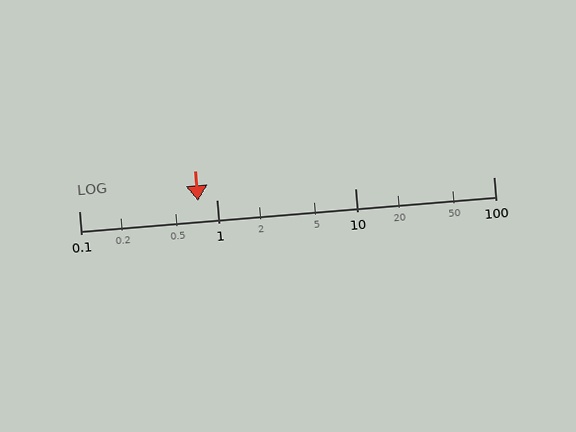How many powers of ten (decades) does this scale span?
The scale spans 3 decades, from 0.1 to 100.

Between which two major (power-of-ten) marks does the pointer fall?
The pointer is between 0.1 and 1.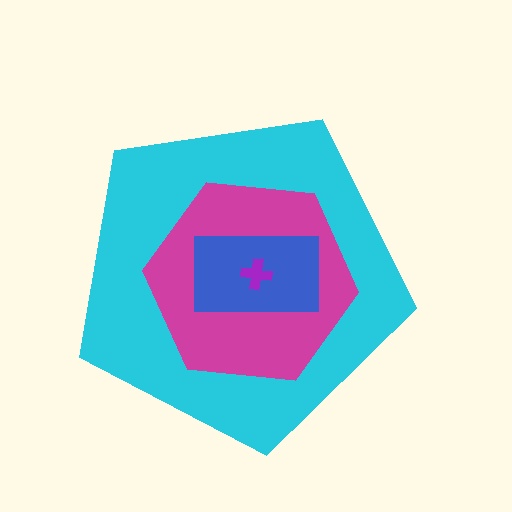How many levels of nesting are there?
4.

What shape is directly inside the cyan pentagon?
The magenta hexagon.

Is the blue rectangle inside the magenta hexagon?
Yes.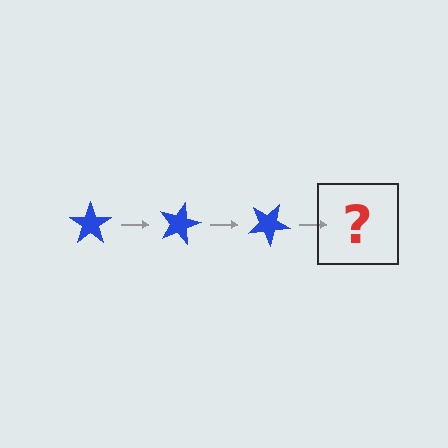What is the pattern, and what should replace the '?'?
The pattern is that the star rotates 15 degrees each step. The '?' should be a blue star rotated 45 degrees.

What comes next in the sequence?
The next element should be a blue star rotated 45 degrees.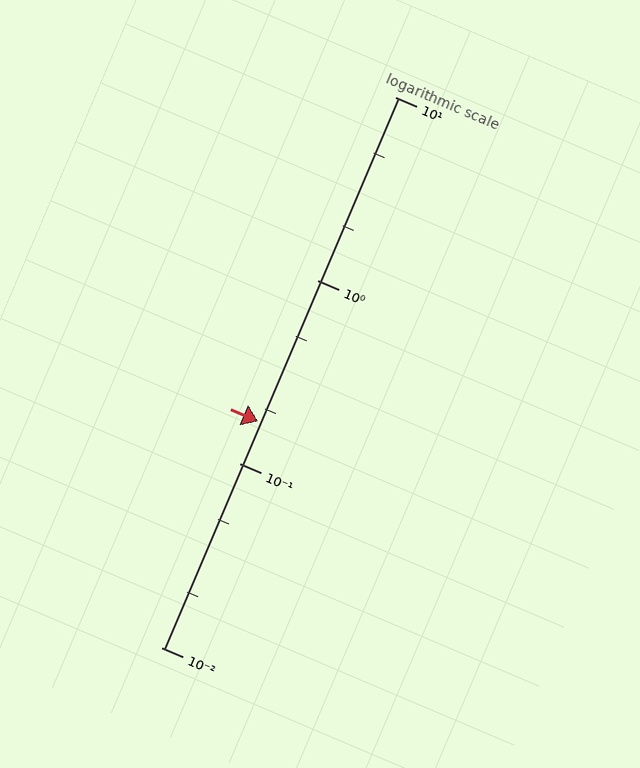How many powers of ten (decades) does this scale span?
The scale spans 3 decades, from 0.01 to 10.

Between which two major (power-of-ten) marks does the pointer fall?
The pointer is between 0.1 and 1.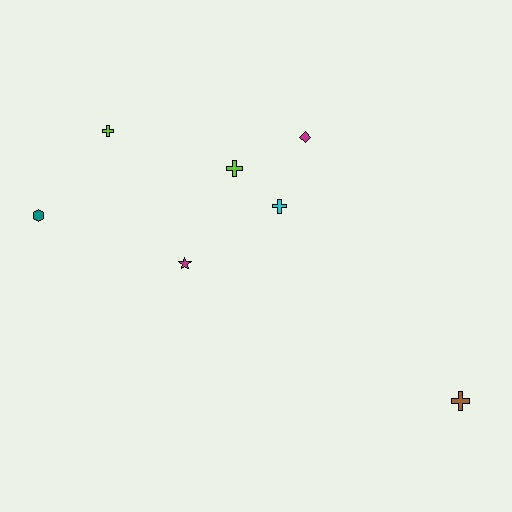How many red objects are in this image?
There are no red objects.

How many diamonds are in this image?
There is 1 diamond.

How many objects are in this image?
There are 7 objects.